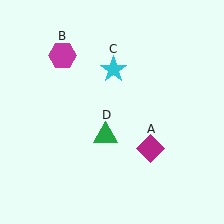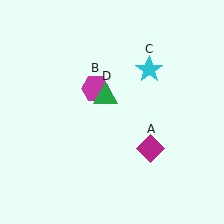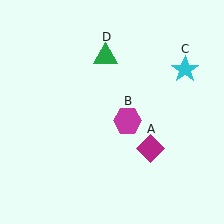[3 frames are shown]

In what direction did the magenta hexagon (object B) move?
The magenta hexagon (object B) moved down and to the right.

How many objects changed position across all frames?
3 objects changed position: magenta hexagon (object B), cyan star (object C), green triangle (object D).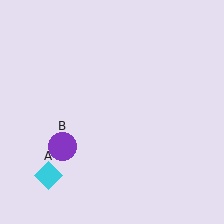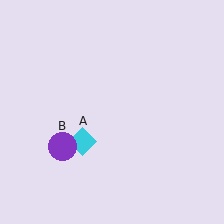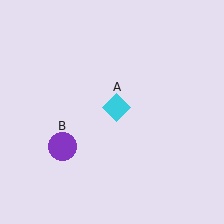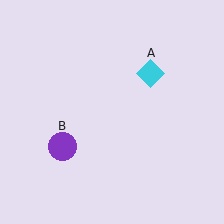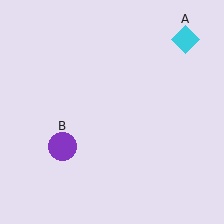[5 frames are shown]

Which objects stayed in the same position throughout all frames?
Purple circle (object B) remained stationary.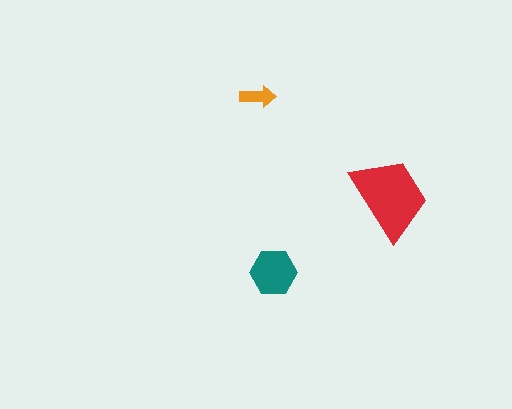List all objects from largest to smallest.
The red trapezoid, the teal hexagon, the orange arrow.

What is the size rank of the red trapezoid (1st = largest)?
1st.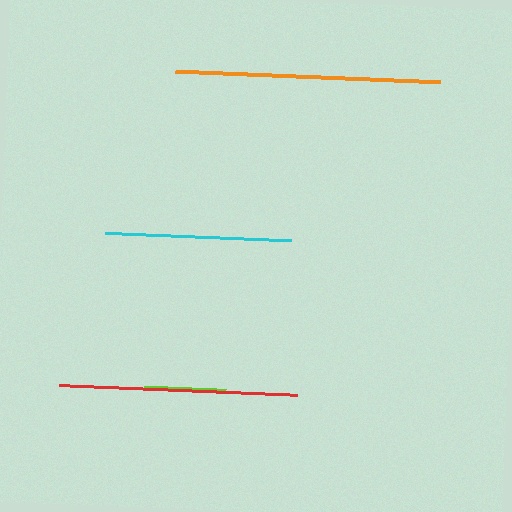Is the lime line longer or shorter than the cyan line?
The cyan line is longer than the lime line.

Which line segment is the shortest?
The lime line is the shortest at approximately 82 pixels.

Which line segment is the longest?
The orange line is the longest at approximately 265 pixels.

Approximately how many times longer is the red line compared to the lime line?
The red line is approximately 2.9 times the length of the lime line.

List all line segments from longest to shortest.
From longest to shortest: orange, red, cyan, lime.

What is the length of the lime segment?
The lime segment is approximately 82 pixels long.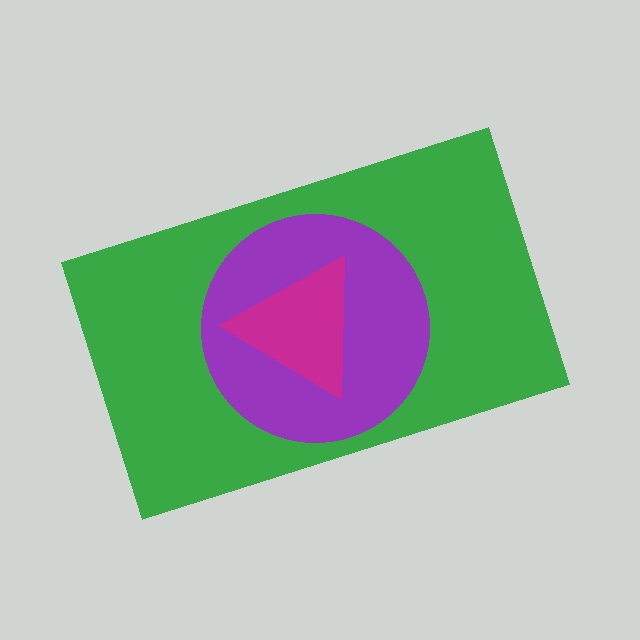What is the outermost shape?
The green rectangle.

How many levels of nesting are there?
3.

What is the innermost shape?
The magenta triangle.